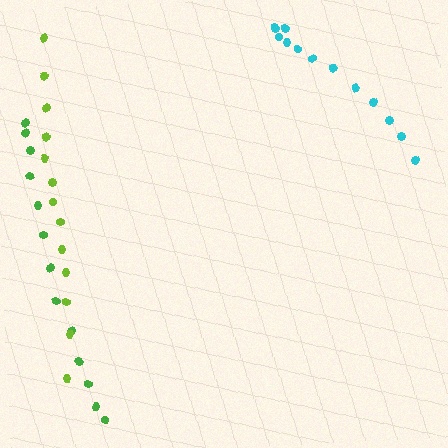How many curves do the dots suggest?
There are 3 distinct paths.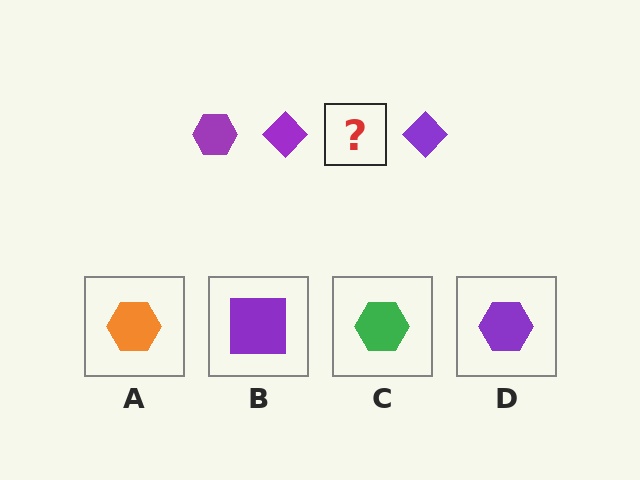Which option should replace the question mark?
Option D.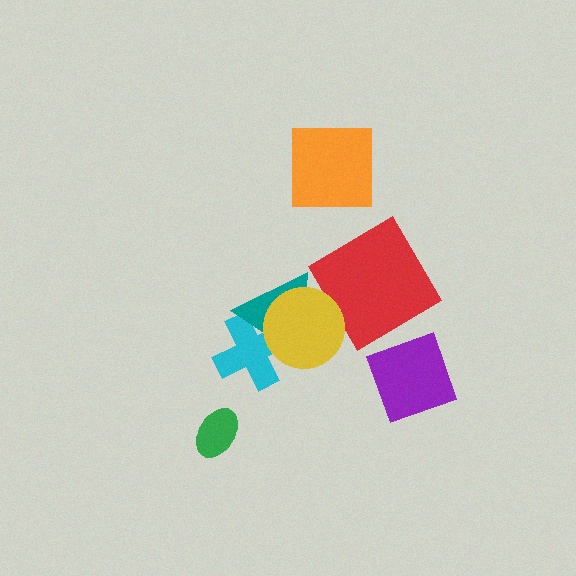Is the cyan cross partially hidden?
Yes, it is partially covered by another shape.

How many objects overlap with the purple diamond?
0 objects overlap with the purple diamond.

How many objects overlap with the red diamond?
0 objects overlap with the red diamond.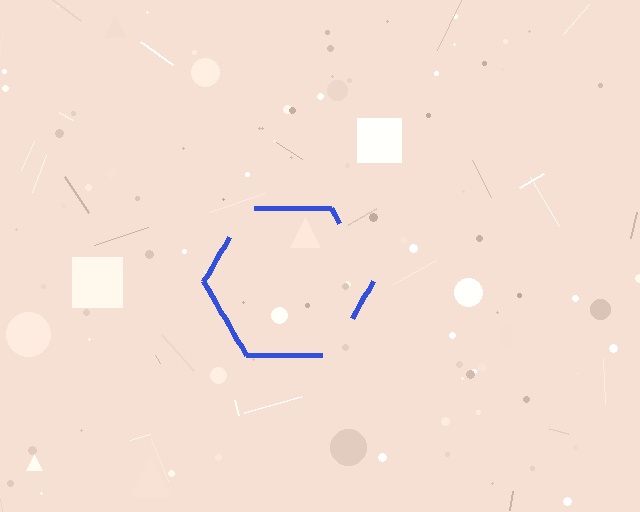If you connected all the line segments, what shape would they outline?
They would outline a hexagon.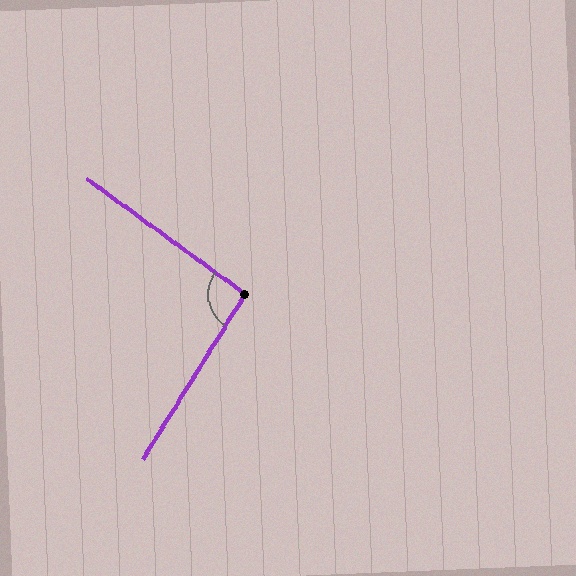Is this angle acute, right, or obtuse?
It is approximately a right angle.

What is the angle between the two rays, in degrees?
Approximately 94 degrees.